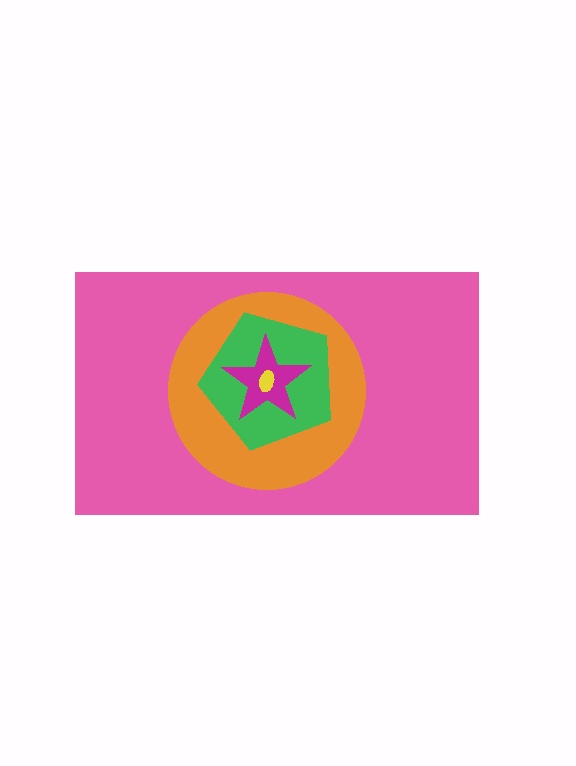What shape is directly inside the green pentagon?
The magenta star.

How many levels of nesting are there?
5.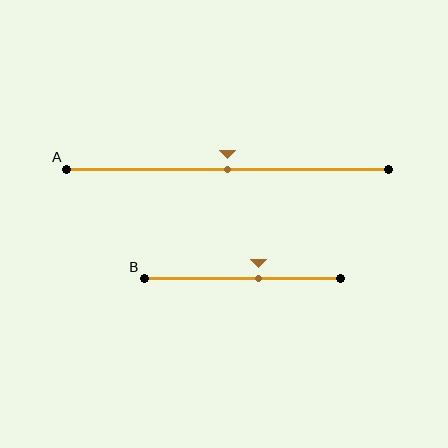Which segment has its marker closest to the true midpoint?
Segment A has its marker closest to the true midpoint.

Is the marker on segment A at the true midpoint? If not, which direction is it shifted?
Yes, the marker on segment A is at the true midpoint.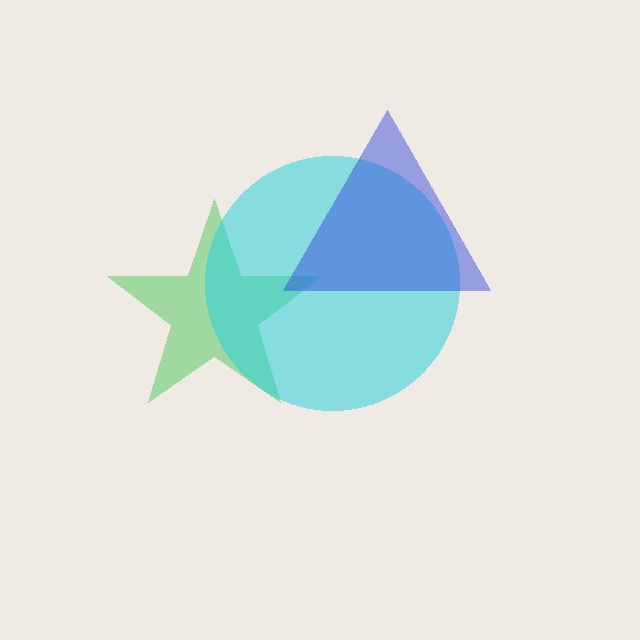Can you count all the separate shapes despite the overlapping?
Yes, there are 3 separate shapes.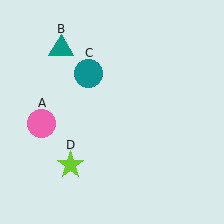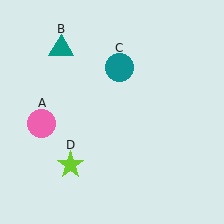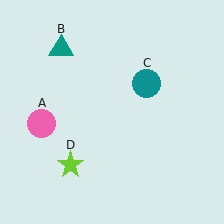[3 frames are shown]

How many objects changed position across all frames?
1 object changed position: teal circle (object C).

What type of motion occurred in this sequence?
The teal circle (object C) rotated clockwise around the center of the scene.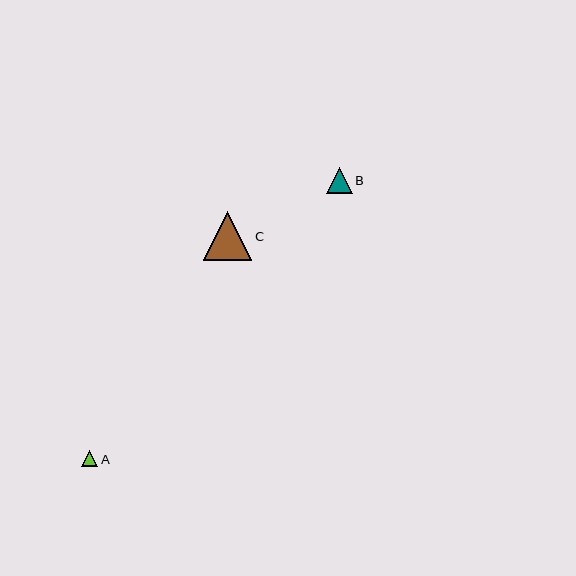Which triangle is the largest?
Triangle C is the largest with a size of approximately 49 pixels.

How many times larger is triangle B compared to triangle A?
Triangle B is approximately 1.6 times the size of triangle A.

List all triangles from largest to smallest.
From largest to smallest: C, B, A.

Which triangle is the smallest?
Triangle A is the smallest with a size of approximately 16 pixels.